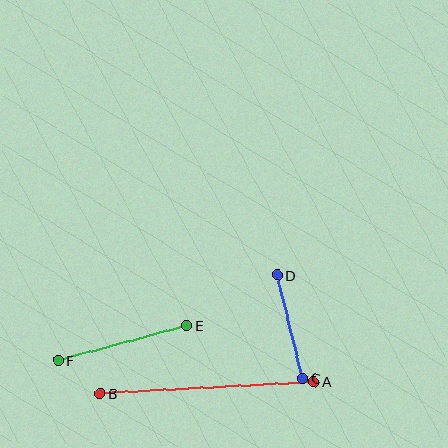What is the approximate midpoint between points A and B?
The midpoint is at approximately (207, 388) pixels.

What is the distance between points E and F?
The distance is approximately 133 pixels.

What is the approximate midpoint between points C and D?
The midpoint is at approximately (290, 327) pixels.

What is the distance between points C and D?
The distance is approximately 106 pixels.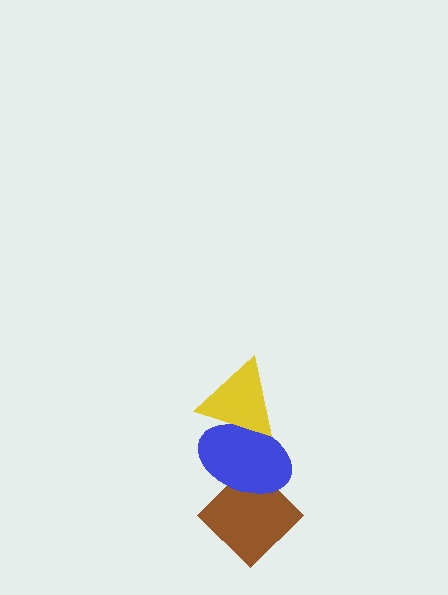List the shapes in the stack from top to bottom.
From top to bottom: the yellow triangle, the blue ellipse, the brown diamond.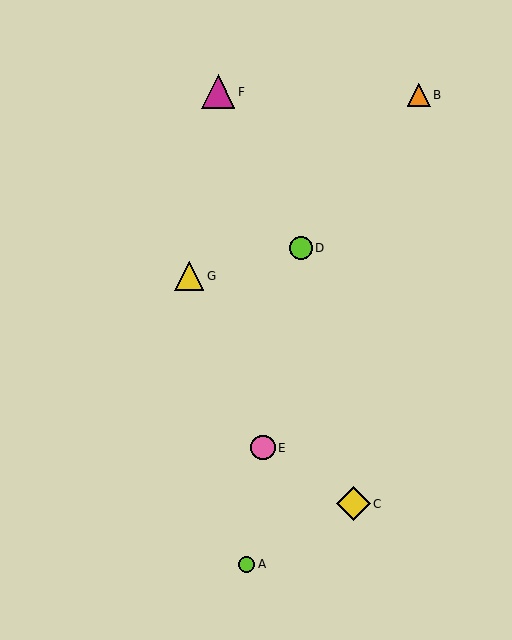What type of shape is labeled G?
Shape G is a yellow triangle.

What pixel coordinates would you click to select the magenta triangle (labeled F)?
Click at (218, 92) to select the magenta triangle F.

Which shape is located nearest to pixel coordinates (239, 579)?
The lime circle (labeled A) at (247, 564) is nearest to that location.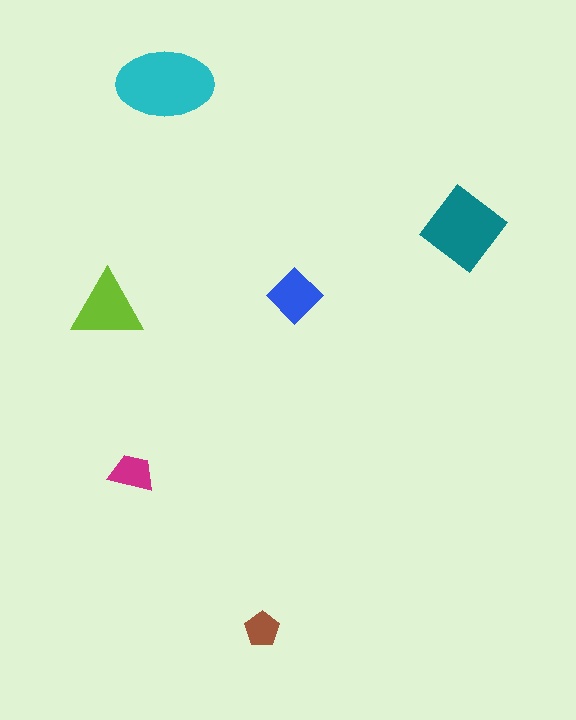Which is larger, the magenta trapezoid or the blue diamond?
The blue diamond.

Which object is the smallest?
The brown pentagon.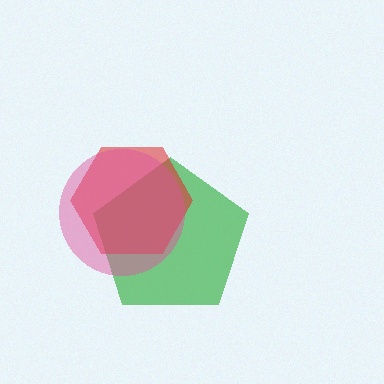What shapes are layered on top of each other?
The layered shapes are: a green pentagon, a red hexagon, a pink circle.